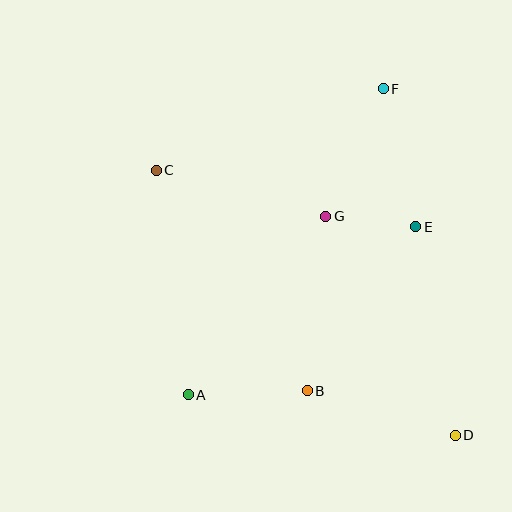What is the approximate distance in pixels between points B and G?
The distance between B and G is approximately 176 pixels.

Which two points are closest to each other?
Points E and G are closest to each other.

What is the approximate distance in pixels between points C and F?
The distance between C and F is approximately 241 pixels.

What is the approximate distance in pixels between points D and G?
The distance between D and G is approximately 254 pixels.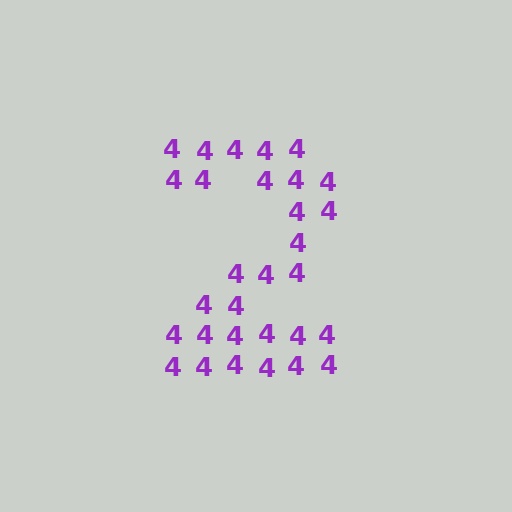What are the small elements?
The small elements are digit 4's.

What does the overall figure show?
The overall figure shows the digit 2.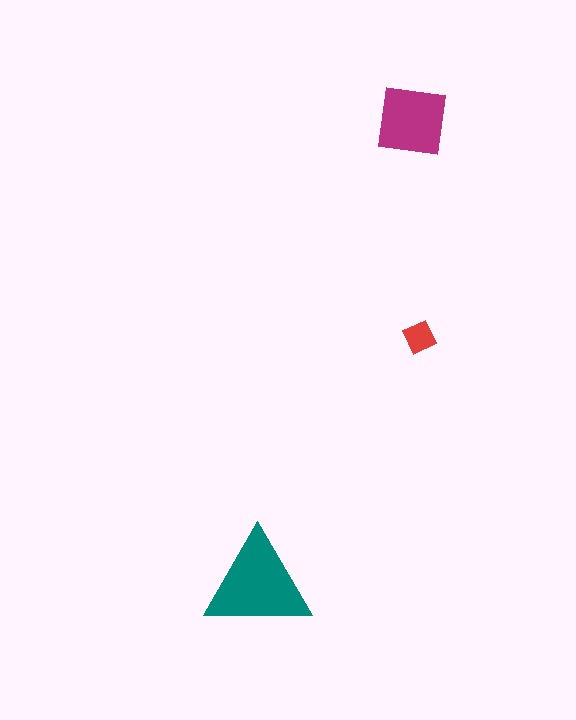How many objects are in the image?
There are 3 objects in the image.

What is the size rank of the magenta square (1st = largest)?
2nd.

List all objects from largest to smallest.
The teal triangle, the magenta square, the red diamond.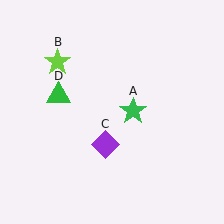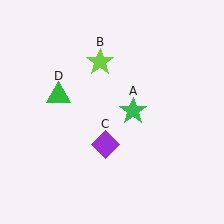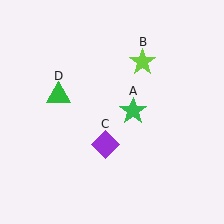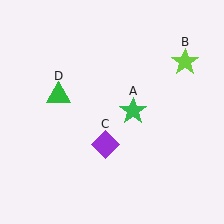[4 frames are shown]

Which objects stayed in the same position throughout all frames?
Green star (object A) and purple diamond (object C) and green triangle (object D) remained stationary.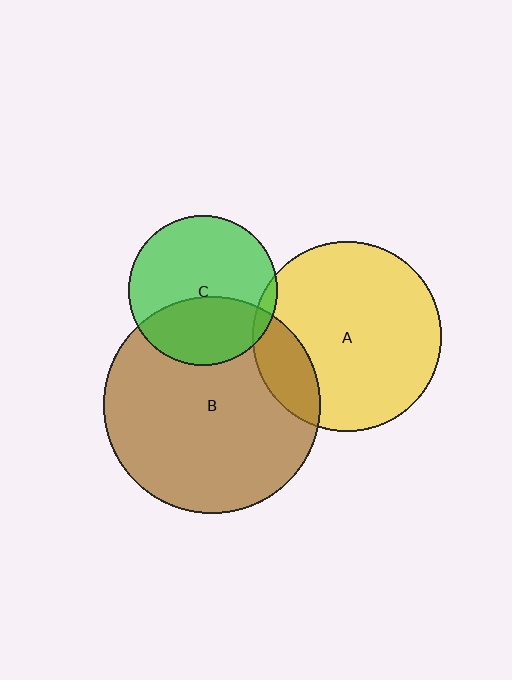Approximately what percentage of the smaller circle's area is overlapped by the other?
Approximately 15%.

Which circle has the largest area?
Circle B (brown).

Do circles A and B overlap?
Yes.